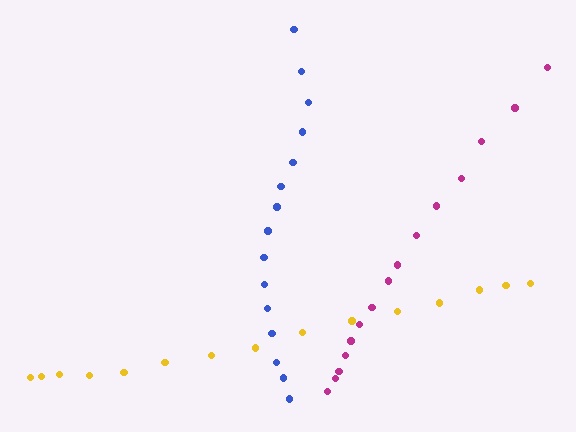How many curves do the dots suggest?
There are 3 distinct paths.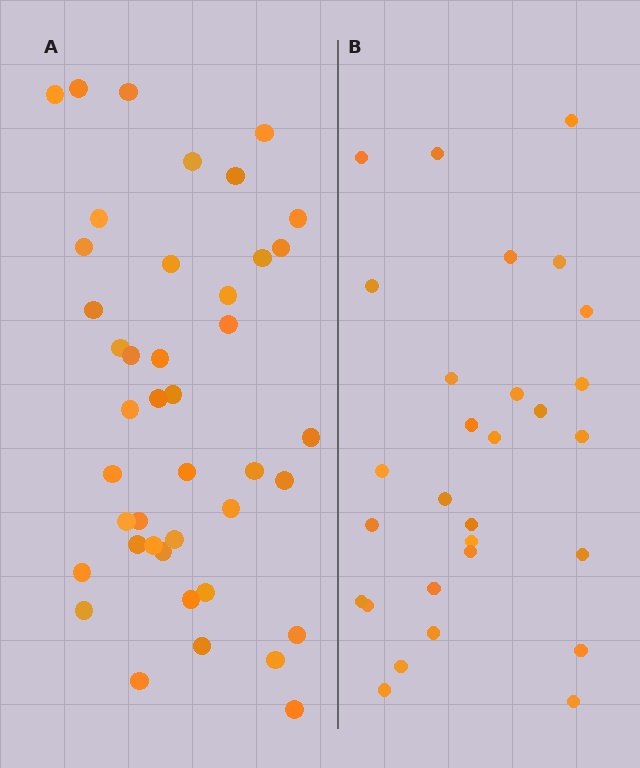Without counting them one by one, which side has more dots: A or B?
Region A (the left region) has more dots.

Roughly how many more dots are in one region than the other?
Region A has approximately 15 more dots than region B.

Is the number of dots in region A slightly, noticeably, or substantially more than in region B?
Region A has noticeably more, but not dramatically so. The ratio is roughly 1.4 to 1.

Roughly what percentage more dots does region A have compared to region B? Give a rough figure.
About 45% more.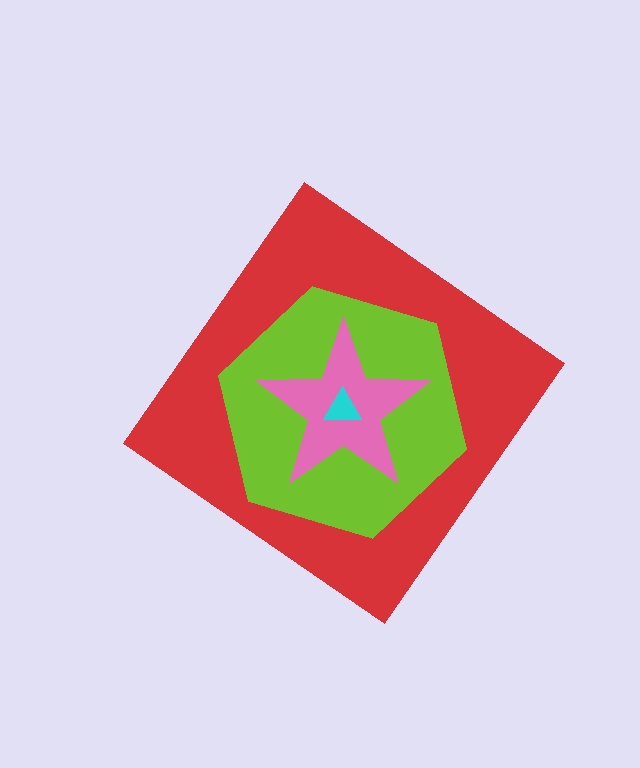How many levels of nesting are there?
4.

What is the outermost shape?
The red diamond.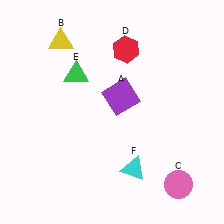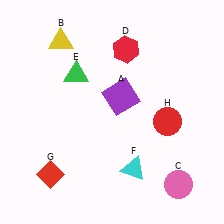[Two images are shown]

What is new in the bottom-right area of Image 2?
A red circle (H) was added in the bottom-right area of Image 2.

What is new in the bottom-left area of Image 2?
A red diamond (G) was added in the bottom-left area of Image 2.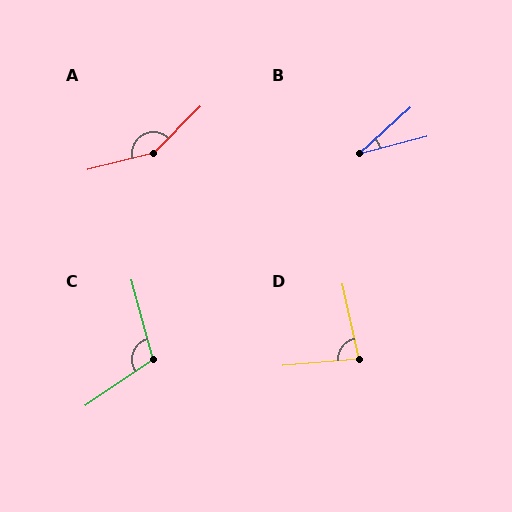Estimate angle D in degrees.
Approximately 82 degrees.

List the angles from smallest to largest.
B (28°), D (82°), C (109°), A (149°).